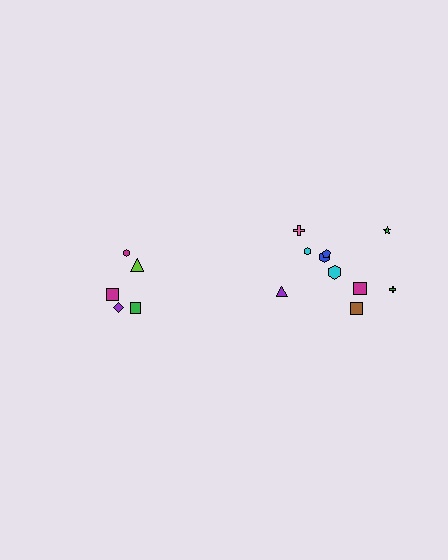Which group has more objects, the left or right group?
The right group.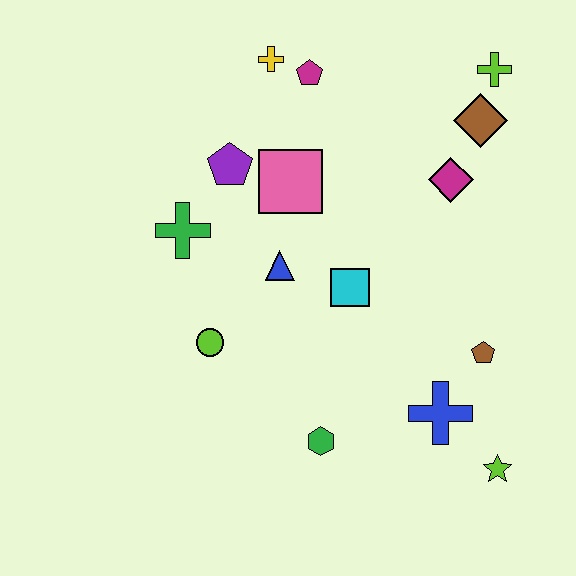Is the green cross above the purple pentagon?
No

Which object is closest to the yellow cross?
The magenta pentagon is closest to the yellow cross.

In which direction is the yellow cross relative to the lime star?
The yellow cross is above the lime star.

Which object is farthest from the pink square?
The lime star is farthest from the pink square.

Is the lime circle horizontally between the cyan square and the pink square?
No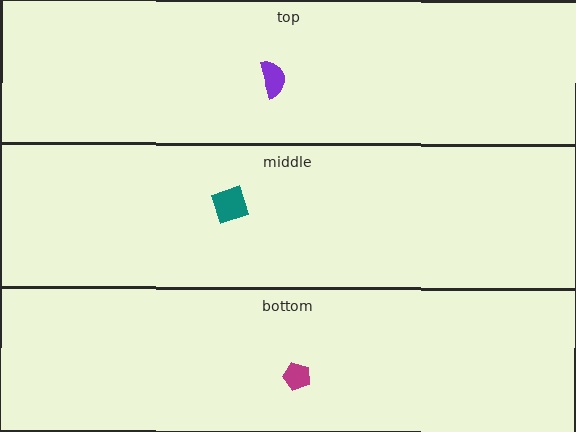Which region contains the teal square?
The middle region.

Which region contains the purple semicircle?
The top region.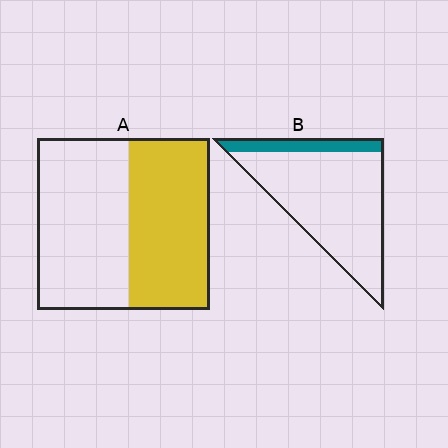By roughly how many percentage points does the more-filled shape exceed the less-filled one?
By roughly 30 percentage points (A over B).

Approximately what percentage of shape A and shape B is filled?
A is approximately 45% and B is approximately 15%.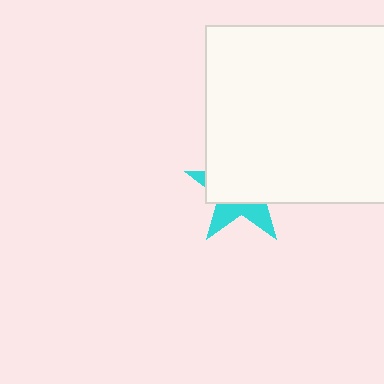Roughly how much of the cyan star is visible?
A small part of it is visible (roughly 35%).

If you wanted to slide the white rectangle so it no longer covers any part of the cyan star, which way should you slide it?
Slide it up — that is the most direct way to separate the two shapes.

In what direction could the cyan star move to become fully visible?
The cyan star could move down. That would shift it out from behind the white rectangle entirely.